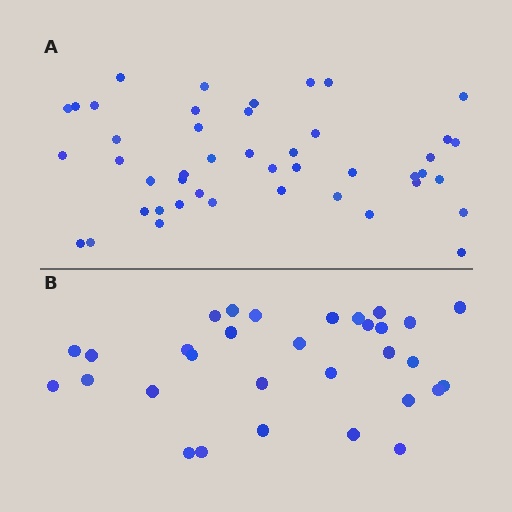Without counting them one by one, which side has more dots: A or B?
Region A (the top region) has more dots.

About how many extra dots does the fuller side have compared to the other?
Region A has approximately 15 more dots than region B.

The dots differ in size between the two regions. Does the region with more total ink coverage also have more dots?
No. Region B has more total ink coverage because its dots are larger, but region A actually contains more individual dots. Total area can be misleading — the number of items is what matters here.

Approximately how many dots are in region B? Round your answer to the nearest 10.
About 30 dots. (The exact count is 31, which rounds to 30.)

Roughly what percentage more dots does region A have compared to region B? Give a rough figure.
About 45% more.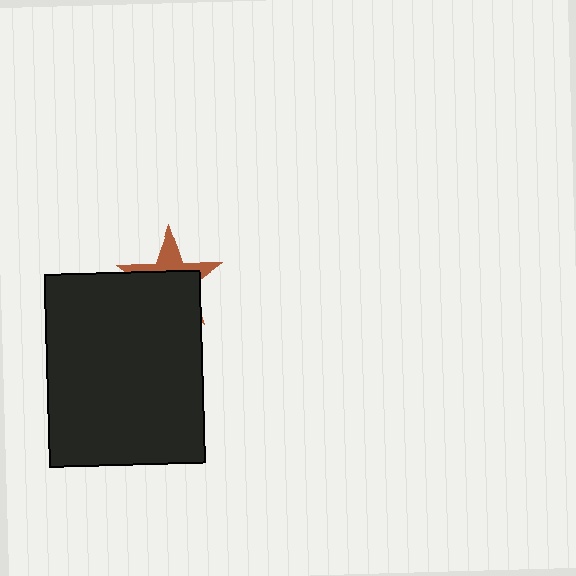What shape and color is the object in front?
The object in front is a black rectangle.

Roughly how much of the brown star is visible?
A small part of it is visible (roughly 37%).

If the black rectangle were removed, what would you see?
You would see the complete brown star.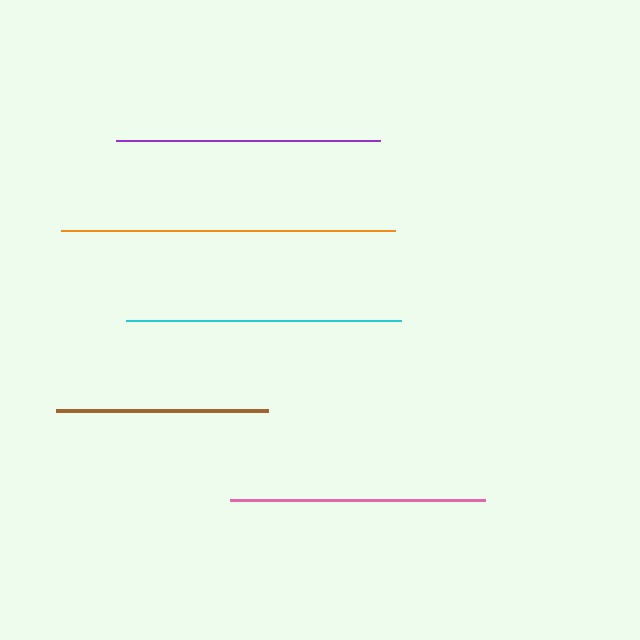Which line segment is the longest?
The orange line is the longest at approximately 334 pixels.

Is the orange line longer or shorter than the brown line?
The orange line is longer than the brown line.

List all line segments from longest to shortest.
From longest to shortest: orange, cyan, purple, pink, brown.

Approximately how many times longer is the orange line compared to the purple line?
The orange line is approximately 1.3 times the length of the purple line.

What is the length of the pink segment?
The pink segment is approximately 255 pixels long.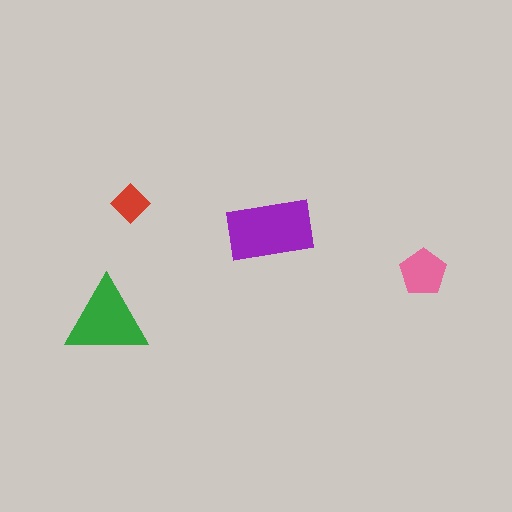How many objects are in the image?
There are 4 objects in the image.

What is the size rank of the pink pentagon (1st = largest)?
3rd.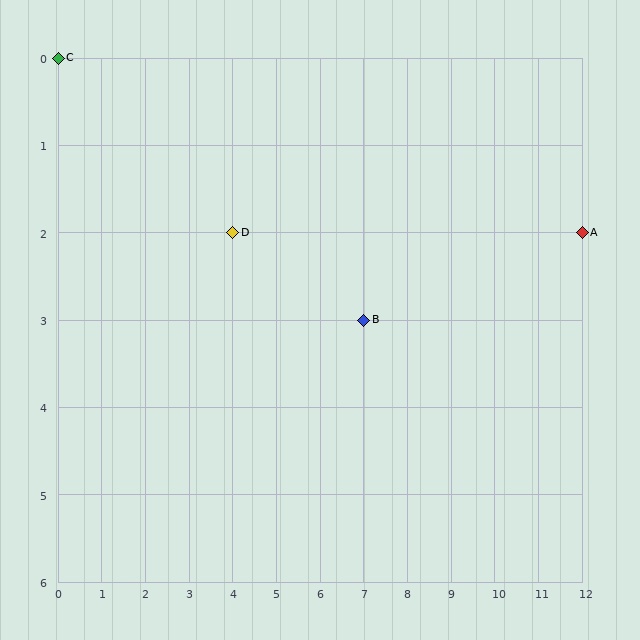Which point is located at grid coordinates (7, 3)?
Point B is at (7, 3).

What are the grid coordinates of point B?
Point B is at grid coordinates (7, 3).